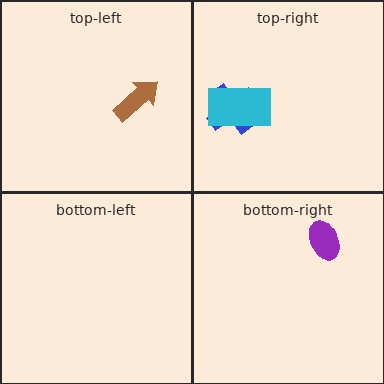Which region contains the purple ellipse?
The bottom-right region.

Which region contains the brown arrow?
The top-left region.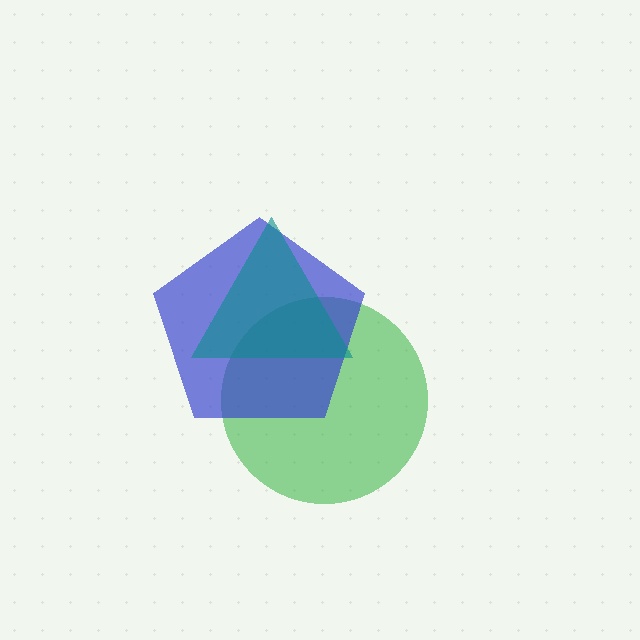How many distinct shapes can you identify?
There are 3 distinct shapes: a green circle, a blue pentagon, a teal triangle.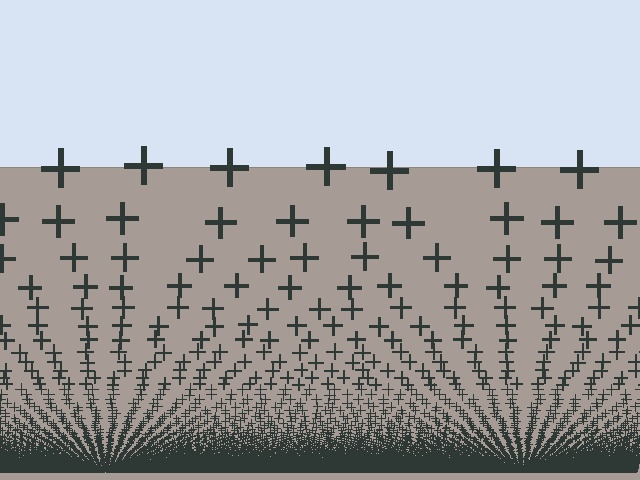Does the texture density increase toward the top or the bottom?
Density increases toward the bottom.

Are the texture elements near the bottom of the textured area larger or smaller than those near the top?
Smaller. The gradient is inverted — elements near the bottom are smaller and denser.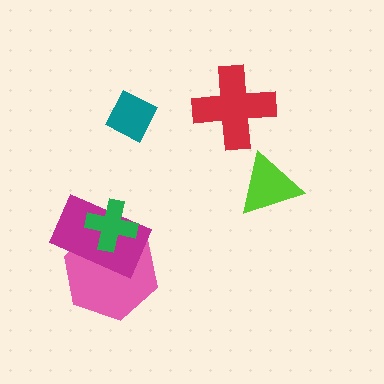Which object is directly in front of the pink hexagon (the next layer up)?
The magenta rectangle is directly in front of the pink hexagon.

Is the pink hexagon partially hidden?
Yes, it is partially covered by another shape.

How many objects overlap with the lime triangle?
0 objects overlap with the lime triangle.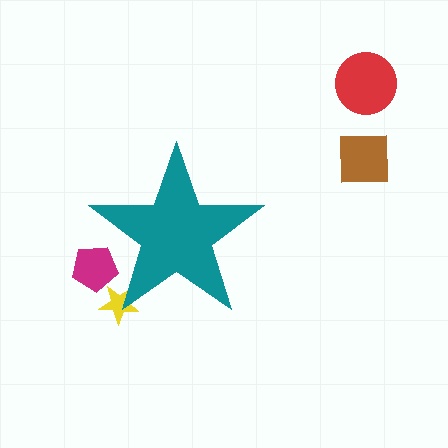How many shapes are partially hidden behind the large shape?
2 shapes are partially hidden.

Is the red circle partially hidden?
No, the red circle is fully visible.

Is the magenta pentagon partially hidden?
Yes, the magenta pentagon is partially hidden behind the teal star.